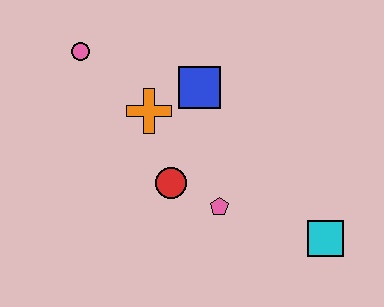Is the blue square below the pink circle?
Yes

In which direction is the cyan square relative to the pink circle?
The cyan square is to the right of the pink circle.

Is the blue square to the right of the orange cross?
Yes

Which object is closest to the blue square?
The orange cross is closest to the blue square.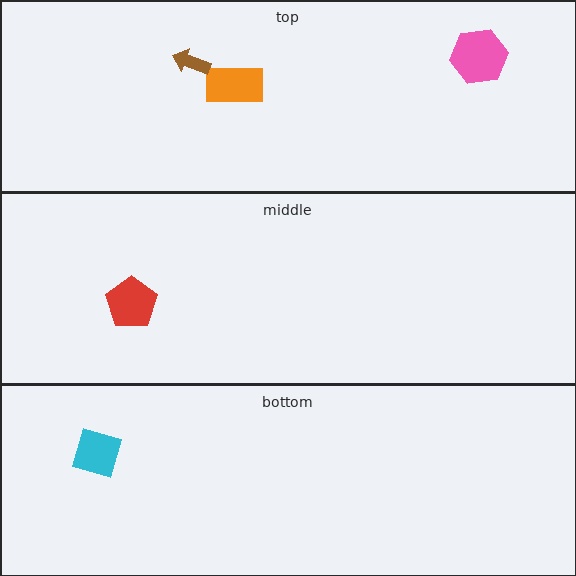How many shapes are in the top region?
3.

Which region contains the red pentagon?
The middle region.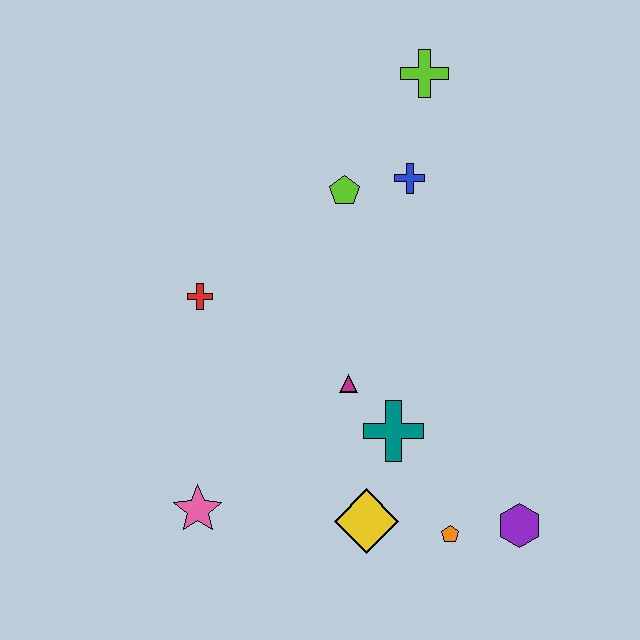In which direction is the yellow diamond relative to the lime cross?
The yellow diamond is below the lime cross.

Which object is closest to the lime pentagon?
The blue cross is closest to the lime pentagon.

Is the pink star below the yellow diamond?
No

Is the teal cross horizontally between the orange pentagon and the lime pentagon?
Yes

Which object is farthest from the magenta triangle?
The lime cross is farthest from the magenta triangle.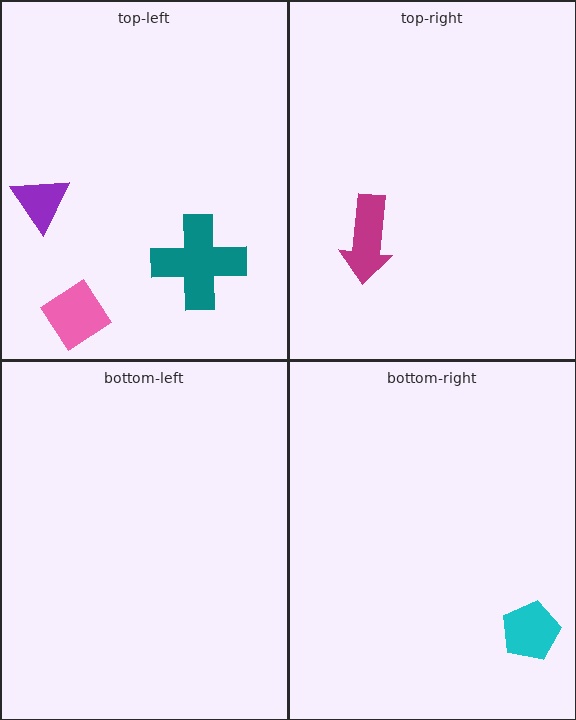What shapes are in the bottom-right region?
The cyan pentagon.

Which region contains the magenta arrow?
The top-right region.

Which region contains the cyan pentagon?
The bottom-right region.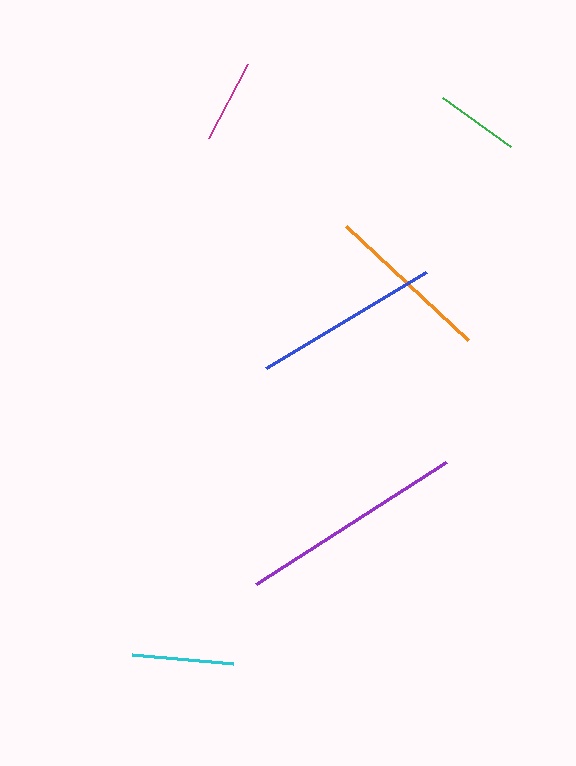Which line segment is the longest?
The purple line is the longest at approximately 225 pixels.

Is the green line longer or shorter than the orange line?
The orange line is longer than the green line.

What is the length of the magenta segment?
The magenta segment is approximately 84 pixels long.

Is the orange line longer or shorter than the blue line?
The blue line is longer than the orange line.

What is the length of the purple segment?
The purple segment is approximately 225 pixels long.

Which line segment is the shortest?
The magenta line is the shortest at approximately 84 pixels.